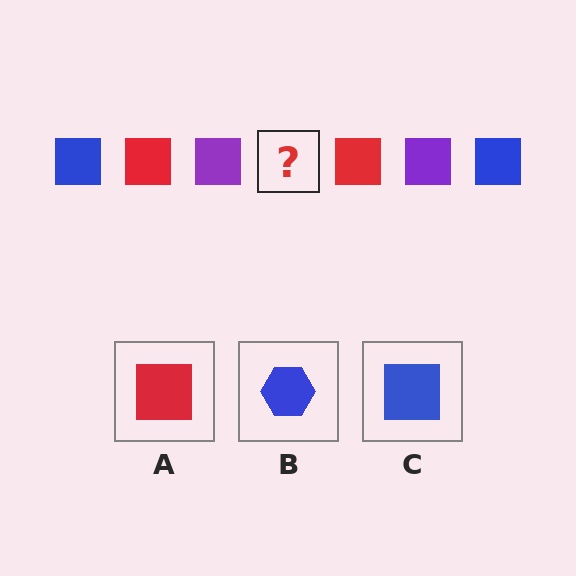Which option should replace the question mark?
Option C.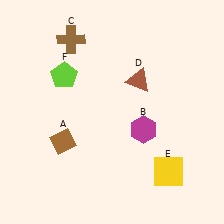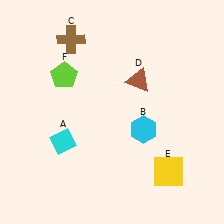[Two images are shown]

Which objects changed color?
A changed from brown to cyan. B changed from magenta to cyan.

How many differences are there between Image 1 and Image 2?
There are 2 differences between the two images.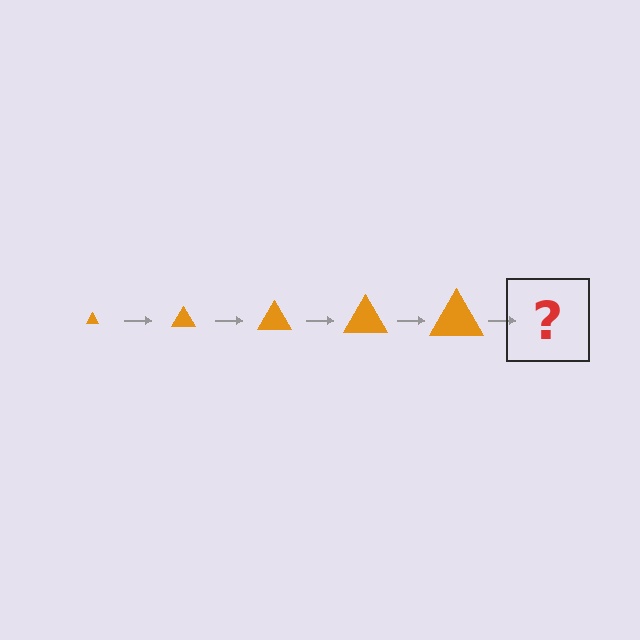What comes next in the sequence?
The next element should be an orange triangle, larger than the previous one.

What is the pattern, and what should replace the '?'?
The pattern is that the triangle gets progressively larger each step. The '?' should be an orange triangle, larger than the previous one.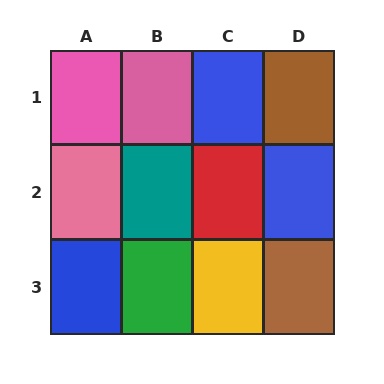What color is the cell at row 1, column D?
Brown.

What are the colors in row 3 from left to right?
Blue, green, yellow, brown.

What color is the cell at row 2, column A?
Pink.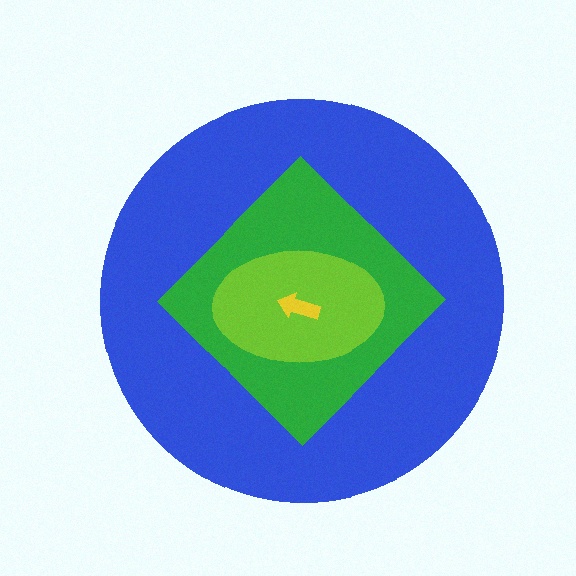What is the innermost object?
The yellow arrow.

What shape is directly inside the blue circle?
The green diamond.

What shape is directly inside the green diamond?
The lime ellipse.